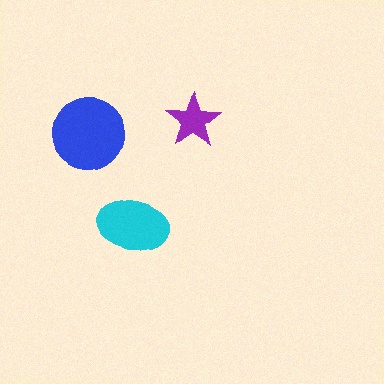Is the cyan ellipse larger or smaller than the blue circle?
Smaller.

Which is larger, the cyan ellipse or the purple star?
The cyan ellipse.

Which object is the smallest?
The purple star.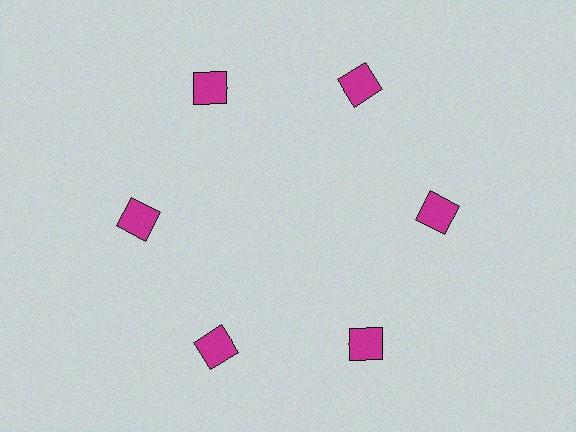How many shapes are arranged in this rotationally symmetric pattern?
There are 6 shapes, arranged in 6 groups of 1.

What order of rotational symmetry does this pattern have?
This pattern has 6-fold rotational symmetry.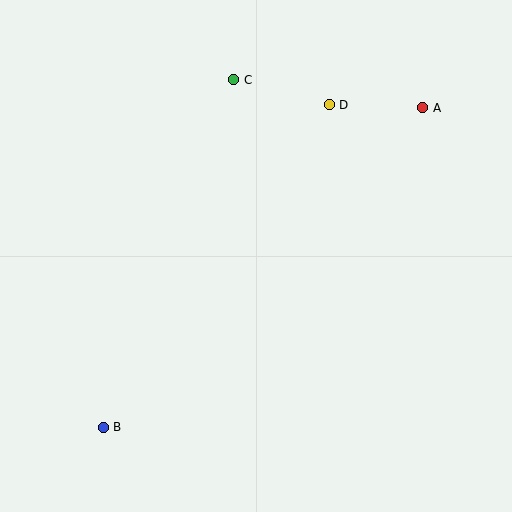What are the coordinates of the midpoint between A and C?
The midpoint between A and C is at (328, 94).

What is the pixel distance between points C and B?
The distance between C and B is 371 pixels.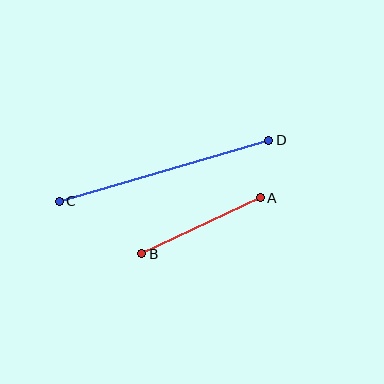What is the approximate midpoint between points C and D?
The midpoint is at approximately (164, 171) pixels.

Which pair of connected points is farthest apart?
Points C and D are farthest apart.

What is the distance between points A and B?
The distance is approximately 131 pixels.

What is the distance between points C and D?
The distance is approximately 218 pixels.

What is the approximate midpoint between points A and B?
The midpoint is at approximately (201, 226) pixels.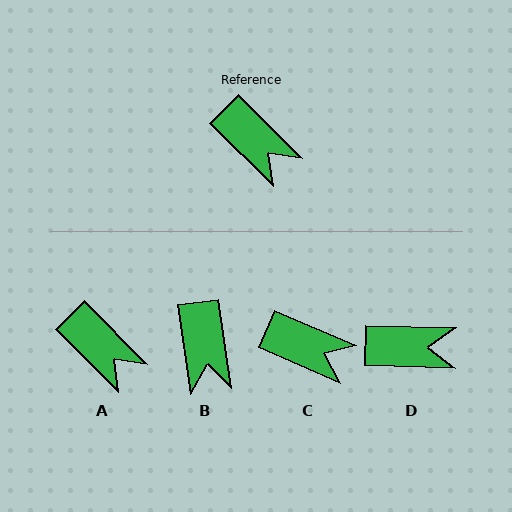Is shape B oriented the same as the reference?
No, it is off by about 37 degrees.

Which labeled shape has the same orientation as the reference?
A.